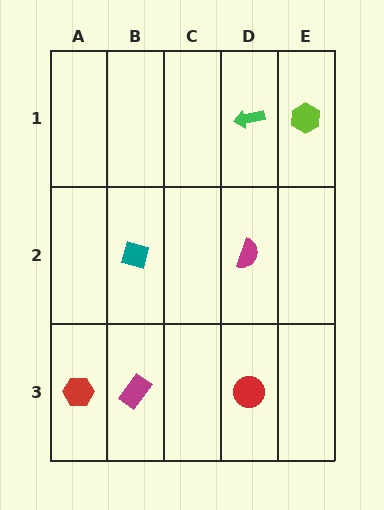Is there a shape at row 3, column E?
No, that cell is empty.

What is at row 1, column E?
A lime hexagon.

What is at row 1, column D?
A green arrow.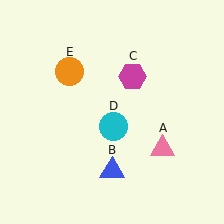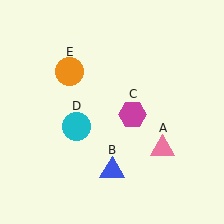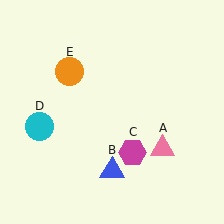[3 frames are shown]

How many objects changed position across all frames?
2 objects changed position: magenta hexagon (object C), cyan circle (object D).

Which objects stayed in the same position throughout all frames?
Pink triangle (object A) and blue triangle (object B) and orange circle (object E) remained stationary.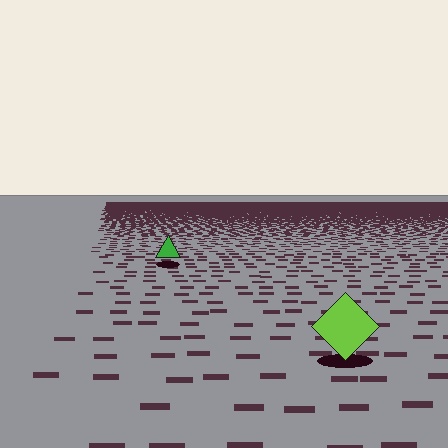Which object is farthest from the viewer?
The green triangle is farthest from the viewer. It appears smaller and the ground texture around it is denser.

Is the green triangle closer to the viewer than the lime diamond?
No. The lime diamond is closer — you can tell from the texture gradient: the ground texture is coarser near it.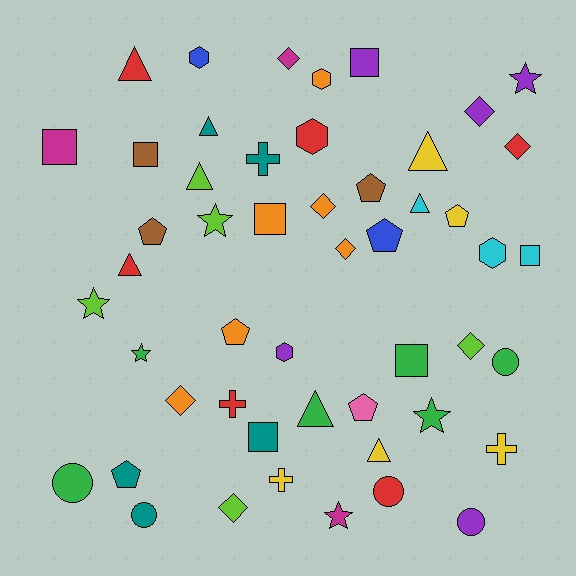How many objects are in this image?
There are 50 objects.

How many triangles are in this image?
There are 8 triangles.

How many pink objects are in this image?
There is 1 pink object.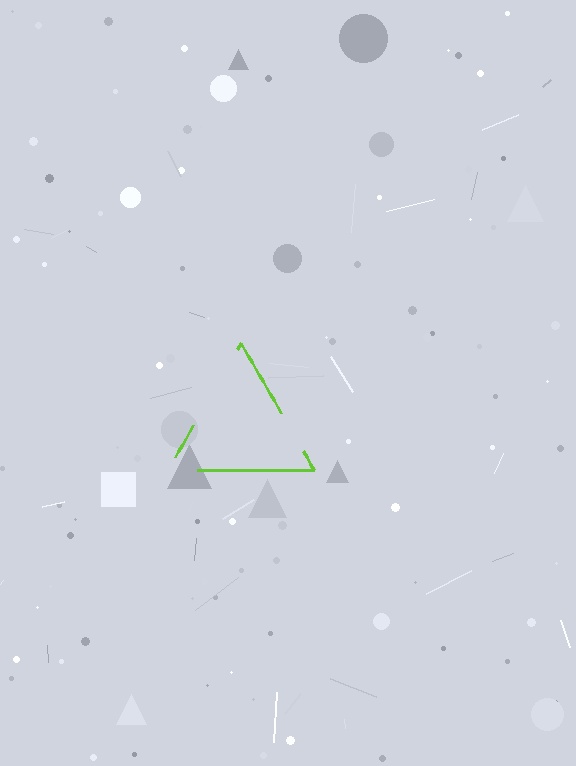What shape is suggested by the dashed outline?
The dashed outline suggests a triangle.